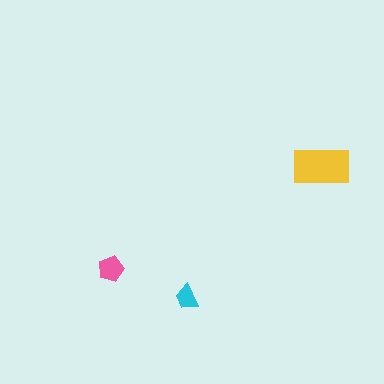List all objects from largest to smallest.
The yellow rectangle, the pink pentagon, the cyan trapezoid.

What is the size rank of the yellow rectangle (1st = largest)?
1st.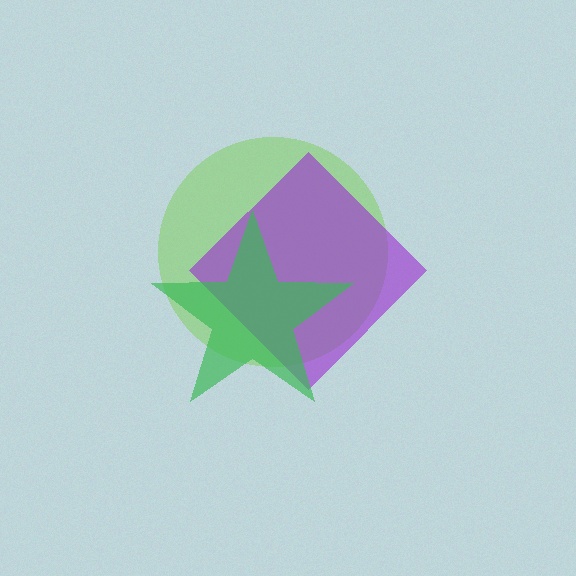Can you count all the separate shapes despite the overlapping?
Yes, there are 3 separate shapes.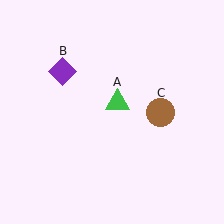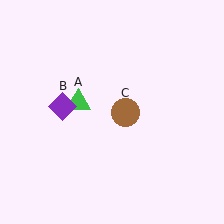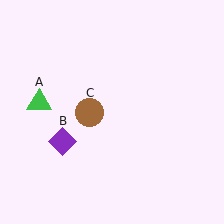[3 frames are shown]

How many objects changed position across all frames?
3 objects changed position: green triangle (object A), purple diamond (object B), brown circle (object C).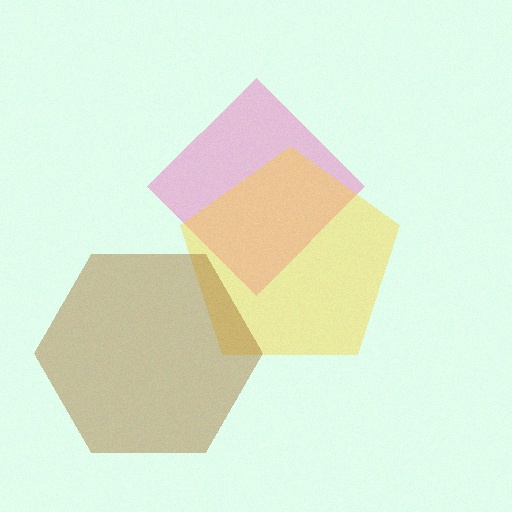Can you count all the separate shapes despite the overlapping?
Yes, there are 3 separate shapes.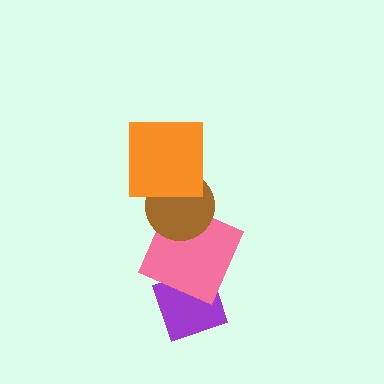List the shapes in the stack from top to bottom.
From top to bottom: the orange square, the brown circle, the pink square, the purple diamond.